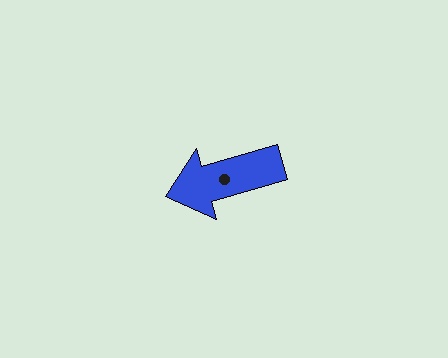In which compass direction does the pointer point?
West.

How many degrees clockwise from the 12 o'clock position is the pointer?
Approximately 254 degrees.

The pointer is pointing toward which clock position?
Roughly 8 o'clock.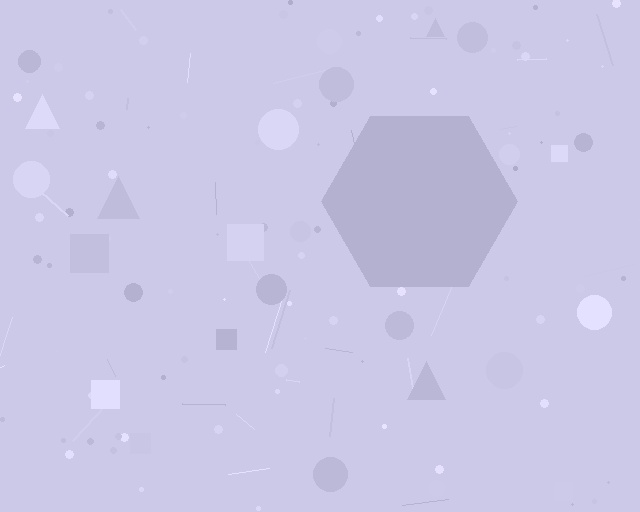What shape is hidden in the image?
A hexagon is hidden in the image.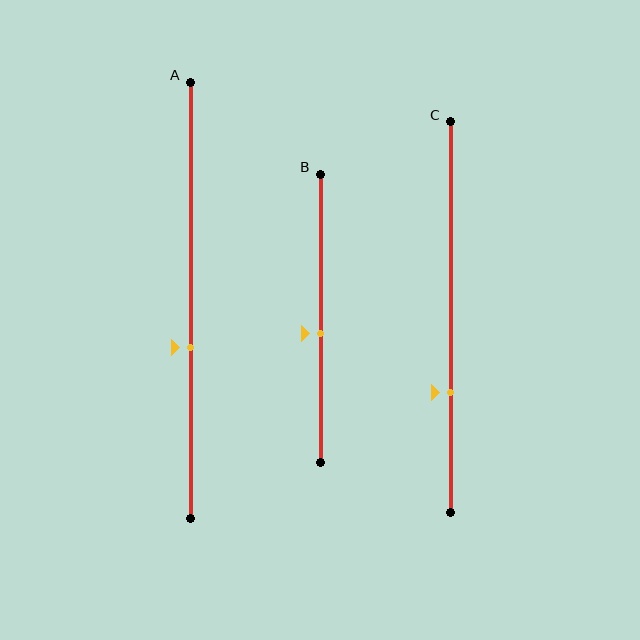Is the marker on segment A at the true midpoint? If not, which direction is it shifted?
No, the marker on segment A is shifted downward by about 11% of the segment length.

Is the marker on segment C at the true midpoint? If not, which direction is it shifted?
No, the marker on segment C is shifted downward by about 19% of the segment length.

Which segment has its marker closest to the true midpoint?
Segment B has its marker closest to the true midpoint.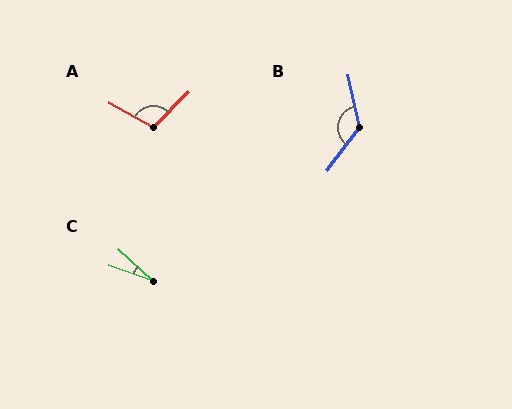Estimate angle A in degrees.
Approximately 106 degrees.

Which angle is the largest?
B, at approximately 131 degrees.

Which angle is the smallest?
C, at approximately 23 degrees.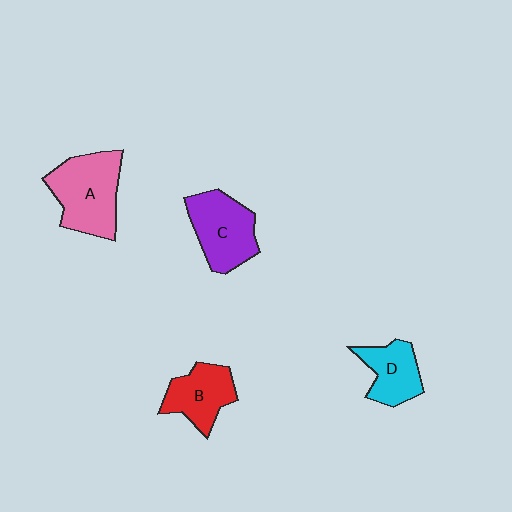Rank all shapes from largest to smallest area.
From largest to smallest: A (pink), C (purple), B (red), D (cyan).